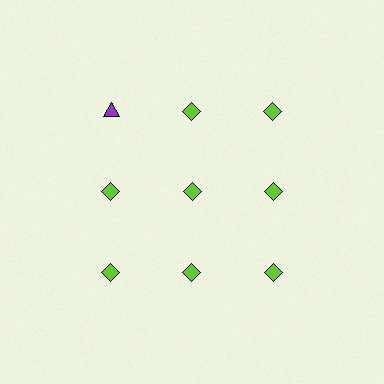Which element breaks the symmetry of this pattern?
The purple triangle in the top row, leftmost column breaks the symmetry. All other shapes are lime diamonds.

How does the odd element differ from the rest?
It differs in both color (purple instead of lime) and shape (triangle instead of diamond).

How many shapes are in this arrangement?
There are 9 shapes arranged in a grid pattern.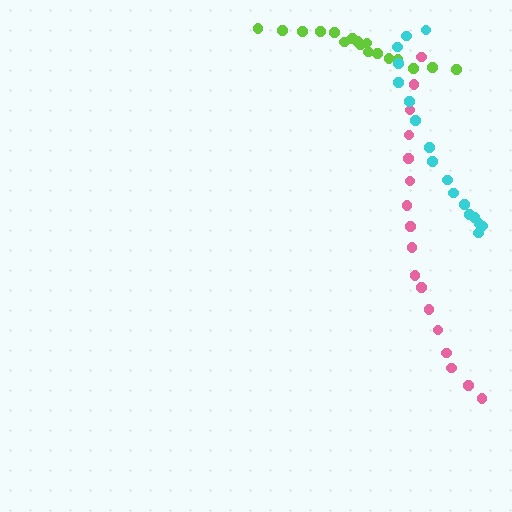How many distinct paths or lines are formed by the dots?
There are 3 distinct paths.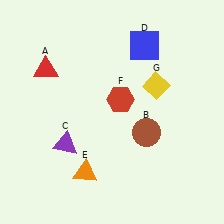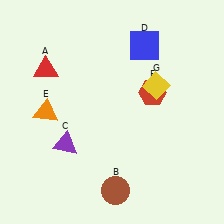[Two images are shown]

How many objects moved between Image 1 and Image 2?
3 objects moved between the two images.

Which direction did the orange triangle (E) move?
The orange triangle (E) moved up.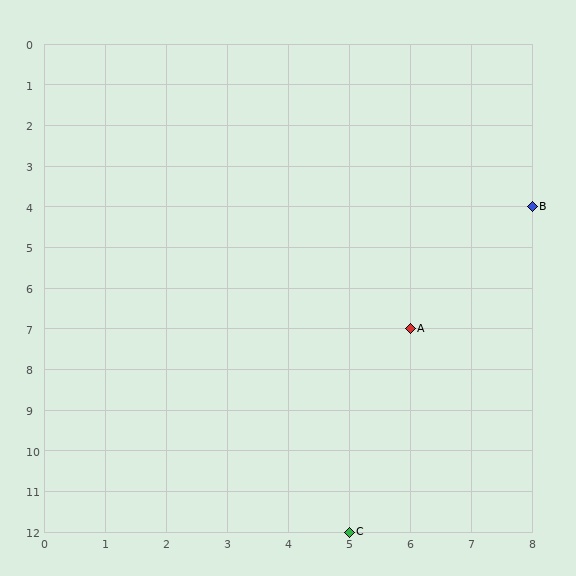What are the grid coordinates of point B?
Point B is at grid coordinates (8, 4).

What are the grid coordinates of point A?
Point A is at grid coordinates (6, 7).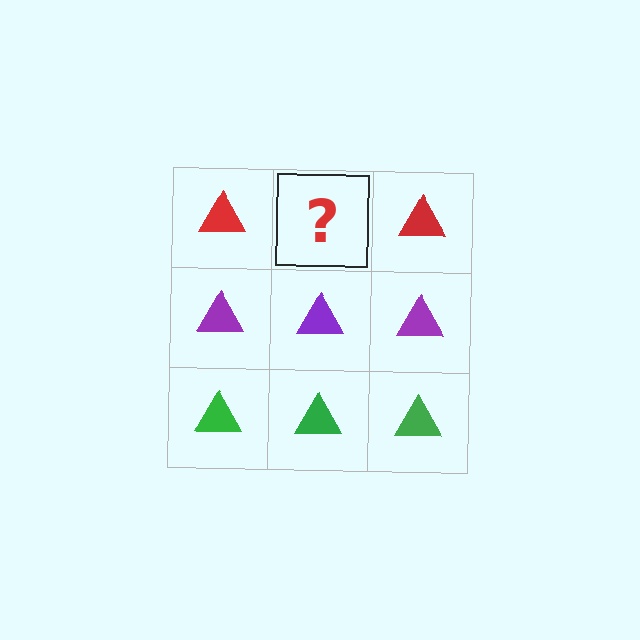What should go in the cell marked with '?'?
The missing cell should contain a red triangle.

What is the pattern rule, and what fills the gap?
The rule is that each row has a consistent color. The gap should be filled with a red triangle.